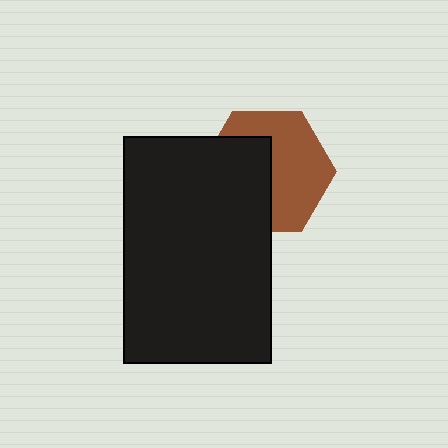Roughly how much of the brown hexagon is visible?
About half of it is visible (roughly 55%).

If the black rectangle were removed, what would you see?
You would see the complete brown hexagon.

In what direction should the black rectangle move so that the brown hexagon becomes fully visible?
The black rectangle should move left. That is the shortest direction to clear the overlap and leave the brown hexagon fully visible.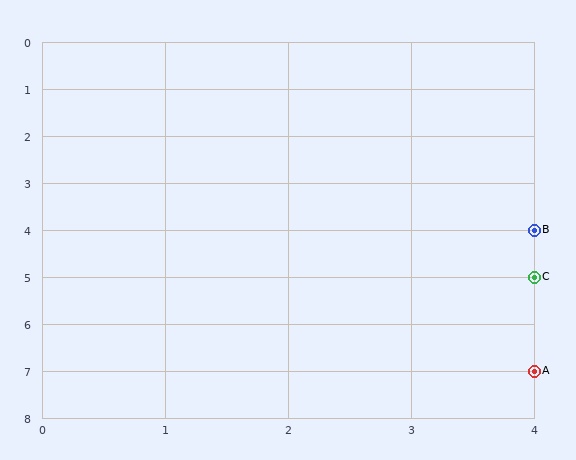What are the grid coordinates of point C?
Point C is at grid coordinates (4, 5).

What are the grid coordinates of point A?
Point A is at grid coordinates (4, 7).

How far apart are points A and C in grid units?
Points A and C are 2 rows apart.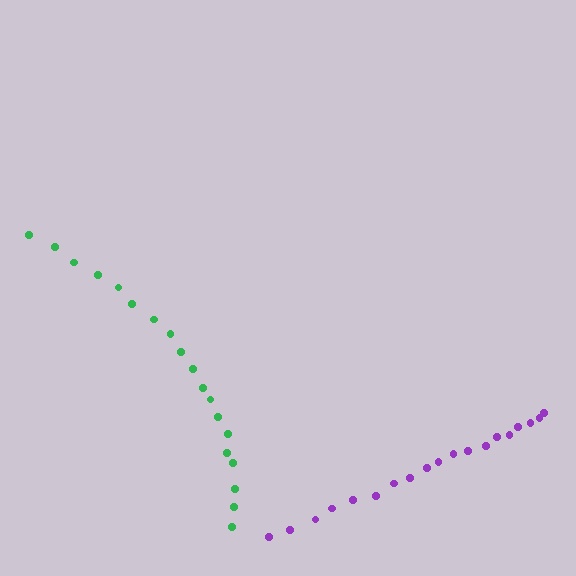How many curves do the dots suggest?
There are 2 distinct paths.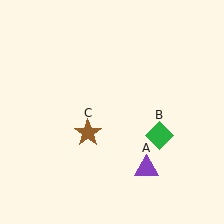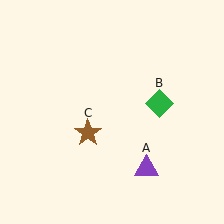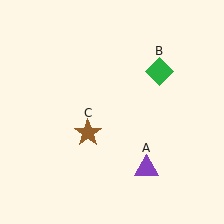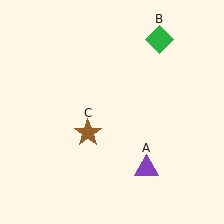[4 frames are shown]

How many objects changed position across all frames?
1 object changed position: green diamond (object B).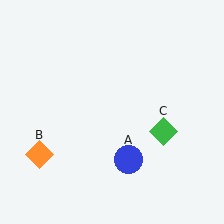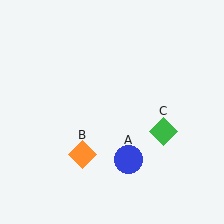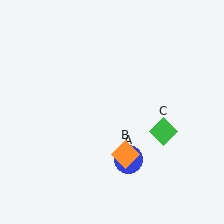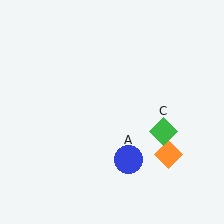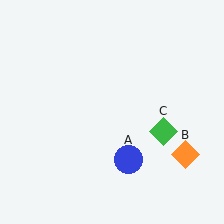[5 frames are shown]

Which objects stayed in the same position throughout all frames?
Blue circle (object A) and green diamond (object C) remained stationary.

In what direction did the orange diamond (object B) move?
The orange diamond (object B) moved right.